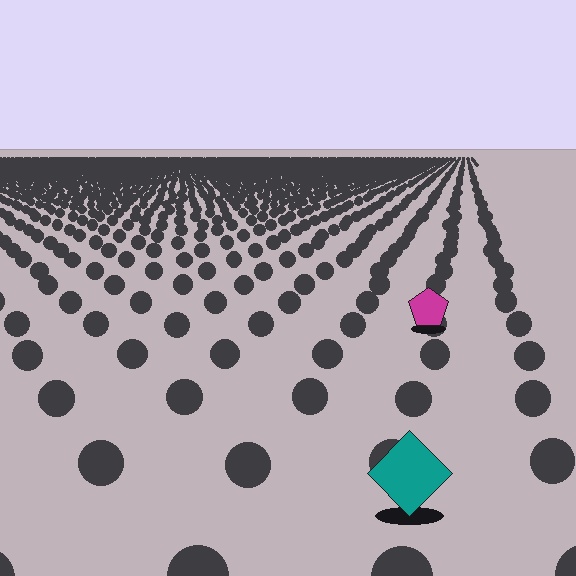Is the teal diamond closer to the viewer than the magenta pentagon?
Yes. The teal diamond is closer — you can tell from the texture gradient: the ground texture is coarser near it.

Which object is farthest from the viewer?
The magenta pentagon is farthest from the viewer. It appears smaller and the ground texture around it is denser.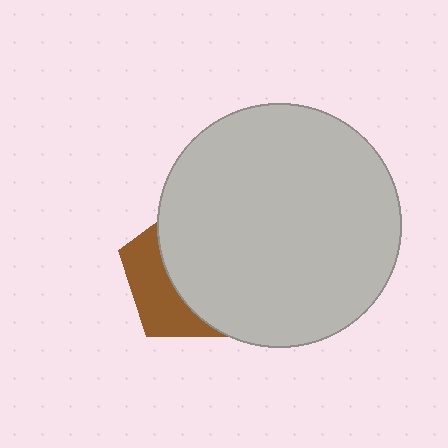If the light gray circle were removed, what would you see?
You would see the complete brown pentagon.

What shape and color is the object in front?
The object in front is a light gray circle.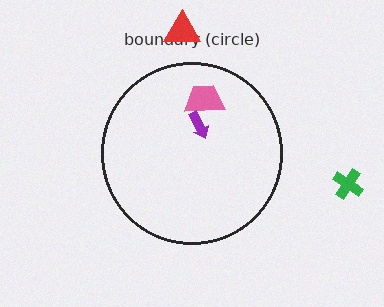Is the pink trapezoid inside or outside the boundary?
Inside.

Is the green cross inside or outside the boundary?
Outside.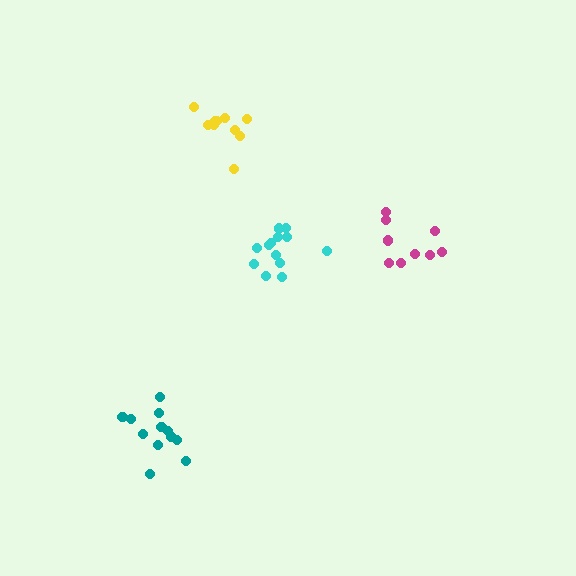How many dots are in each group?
Group 1: 9 dots, Group 2: 12 dots, Group 3: 10 dots, Group 4: 14 dots (45 total).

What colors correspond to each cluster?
The clusters are colored: magenta, teal, yellow, cyan.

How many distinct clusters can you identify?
There are 4 distinct clusters.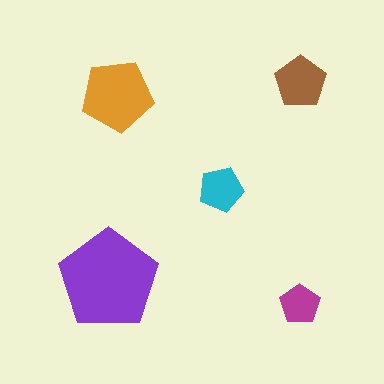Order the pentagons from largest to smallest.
the purple one, the orange one, the brown one, the cyan one, the magenta one.